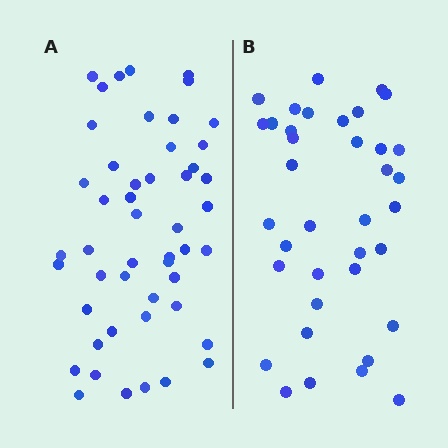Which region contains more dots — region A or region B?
Region A (the left region) has more dots.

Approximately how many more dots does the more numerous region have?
Region A has roughly 12 or so more dots than region B.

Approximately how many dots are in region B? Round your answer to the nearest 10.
About 40 dots. (The exact count is 37, which rounds to 40.)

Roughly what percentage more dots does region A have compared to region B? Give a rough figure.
About 30% more.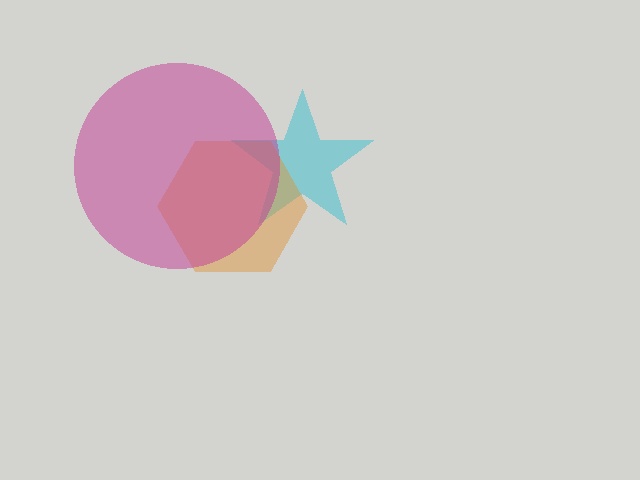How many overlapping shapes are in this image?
There are 3 overlapping shapes in the image.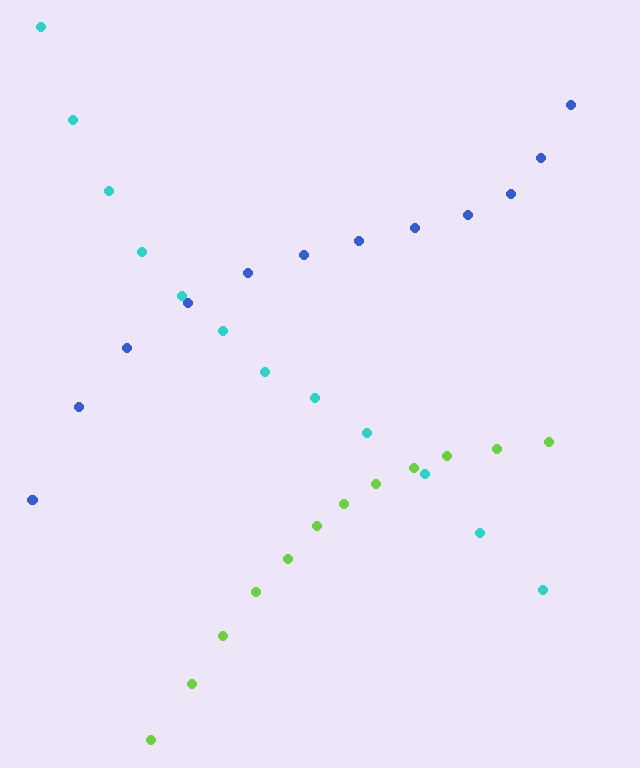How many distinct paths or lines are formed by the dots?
There are 3 distinct paths.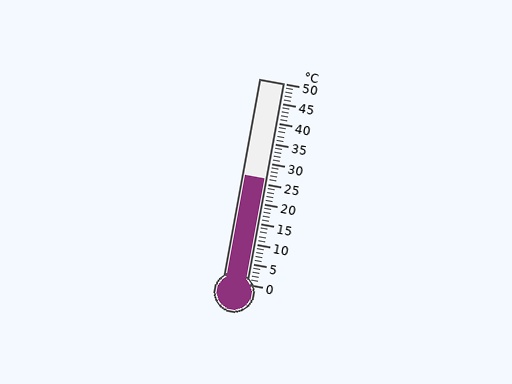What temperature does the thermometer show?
The thermometer shows approximately 26°C.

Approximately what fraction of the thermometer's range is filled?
The thermometer is filled to approximately 50% of its range.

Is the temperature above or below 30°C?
The temperature is below 30°C.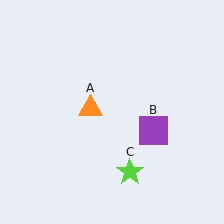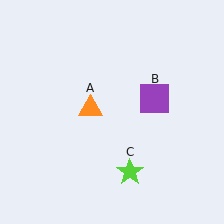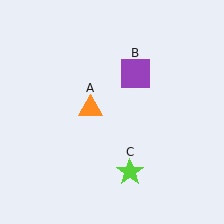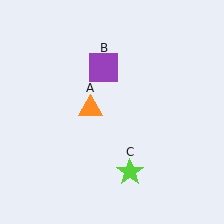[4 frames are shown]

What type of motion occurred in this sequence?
The purple square (object B) rotated counterclockwise around the center of the scene.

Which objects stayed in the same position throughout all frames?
Orange triangle (object A) and lime star (object C) remained stationary.